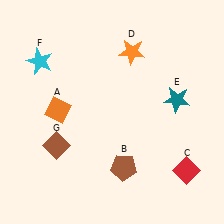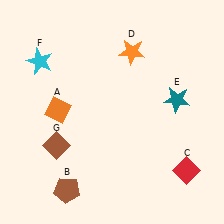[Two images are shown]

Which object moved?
The brown pentagon (B) moved left.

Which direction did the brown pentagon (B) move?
The brown pentagon (B) moved left.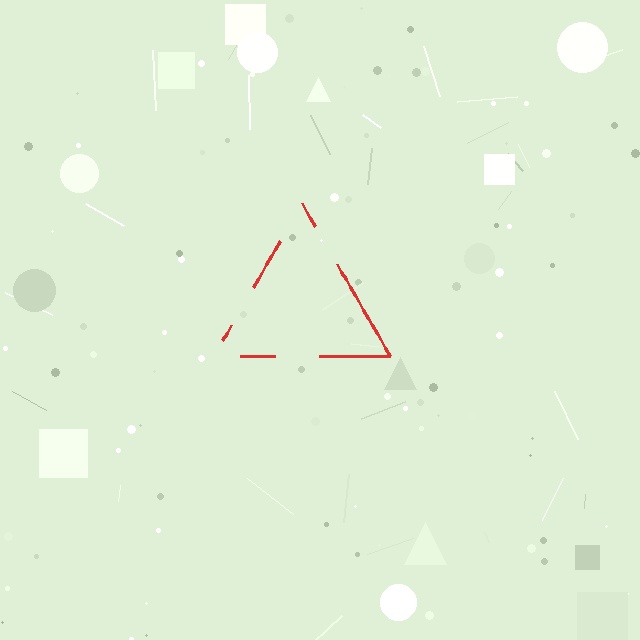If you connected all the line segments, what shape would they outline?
They would outline a triangle.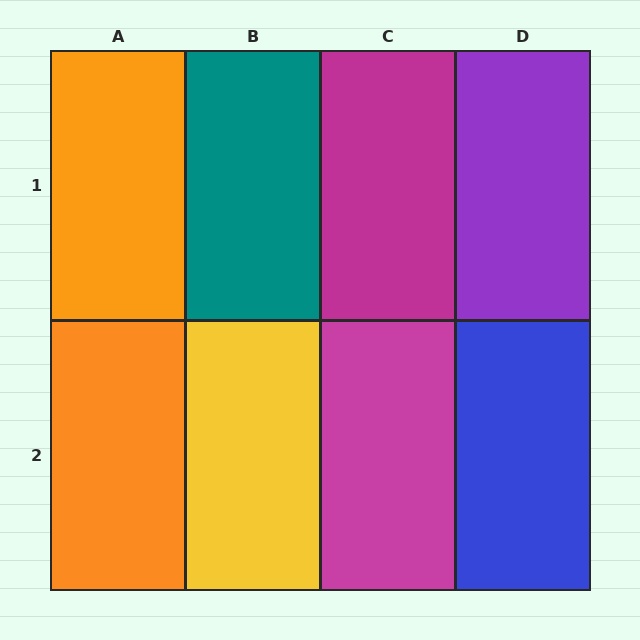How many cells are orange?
2 cells are orange.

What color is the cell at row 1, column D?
Purple.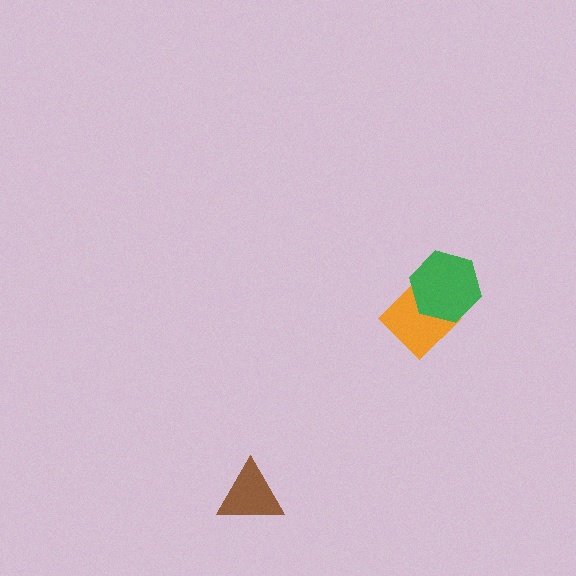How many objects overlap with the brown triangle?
0 objects overlap with the brown triangle.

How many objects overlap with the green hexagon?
1 object overlaps with the green hexagon.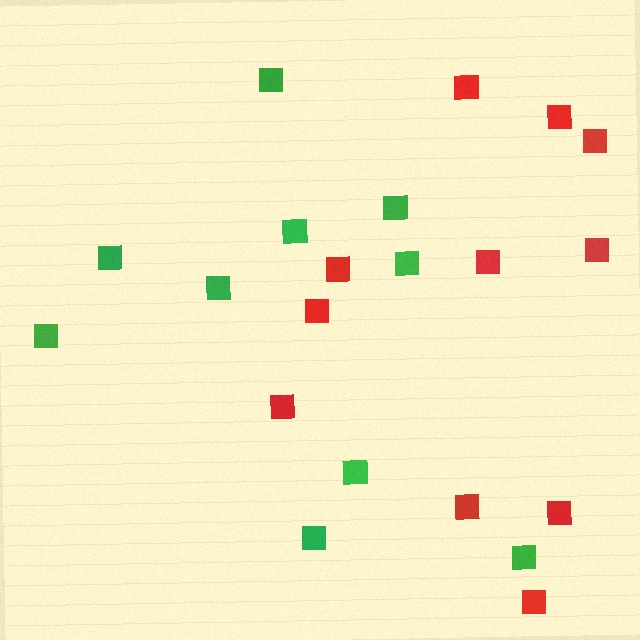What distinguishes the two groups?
There are 2 groups: one group of green squares (10) and one group of red squares (11).